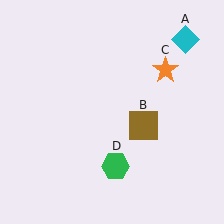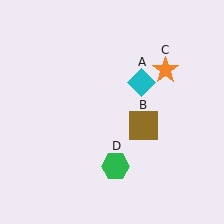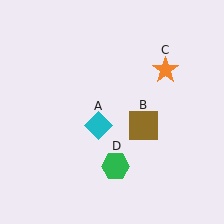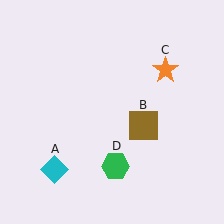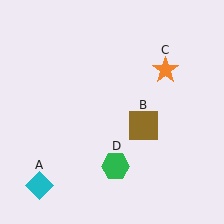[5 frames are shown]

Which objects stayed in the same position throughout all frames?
Brown square (object B) and orange star (object C) and green hexagon (object D) remained stationary.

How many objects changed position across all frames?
1 object changed position: cyan diamond (object A).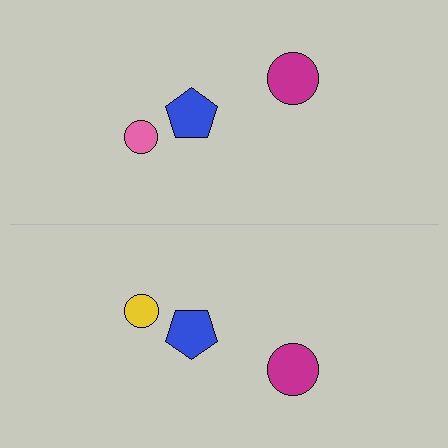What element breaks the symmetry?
The yellow circle on the bottom side breaks the symmetry — its mirror counterpart is pink.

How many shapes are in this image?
There are 6 shapes in this image.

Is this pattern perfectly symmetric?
No, the pattern is not perfectly symmetric. The yellow circle on the bottom side breaks the symmetry — its mirror counterpart is pink.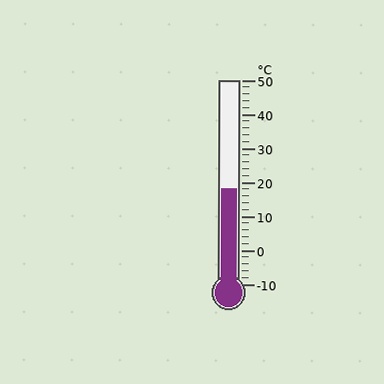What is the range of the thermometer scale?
The thermometer scale ranges from -10°C to 50°C.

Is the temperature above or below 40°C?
The temperature is below 40°C.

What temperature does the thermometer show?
The thermometer shows approximately 18°C.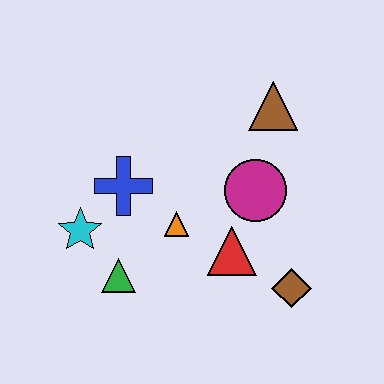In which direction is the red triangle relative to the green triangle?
The red triangle is to the right of the green triangle.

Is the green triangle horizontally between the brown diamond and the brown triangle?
No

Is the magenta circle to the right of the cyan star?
Yes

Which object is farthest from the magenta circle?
The cyan star is farthest from the magenta circle.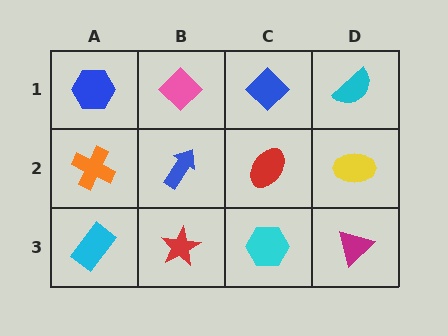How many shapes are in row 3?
4 shapes.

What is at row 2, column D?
A yellow ellipse.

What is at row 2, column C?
A red ellipse.